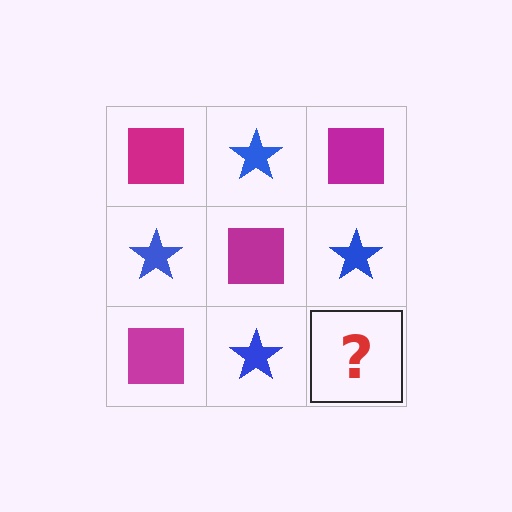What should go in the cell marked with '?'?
The missing cell should contain a magenta square.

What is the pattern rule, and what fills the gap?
The rule is that it alternates magenta square and blue star in a checkerboard pattern. The gap should be filled with a magenta square.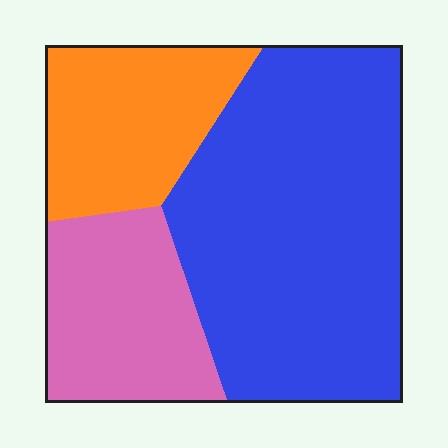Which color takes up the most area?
Blue, at roughly 55%.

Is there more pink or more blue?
Blue.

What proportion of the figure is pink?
Pink covers around 20% of the figure.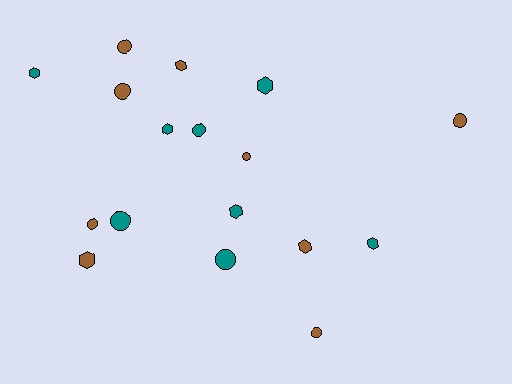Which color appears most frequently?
Brown, with 9 objects.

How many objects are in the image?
There are 17 objects.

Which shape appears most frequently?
Circle, with 9 objects.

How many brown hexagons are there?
There are 3 brown hexagons.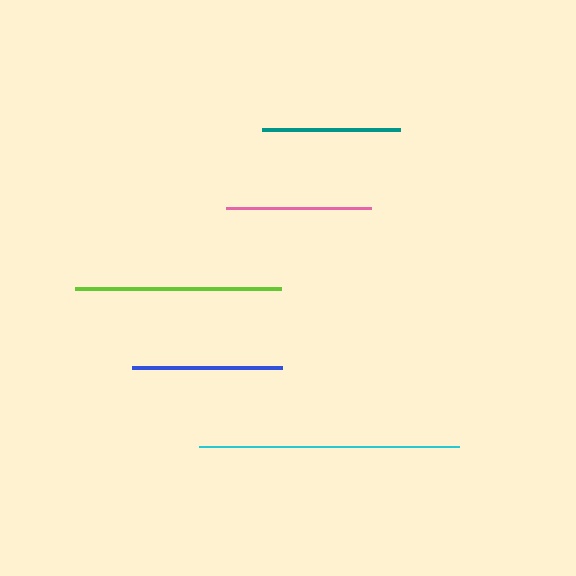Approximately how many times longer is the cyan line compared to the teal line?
The cyan line is approximately 1.9 times the length of the teal line.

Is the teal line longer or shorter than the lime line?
The lime line is longer than the teal line.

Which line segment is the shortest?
The teal line is the shortest at approximately 138 pixels.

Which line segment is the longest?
The cyan line is the longest at approximately 259 pixels.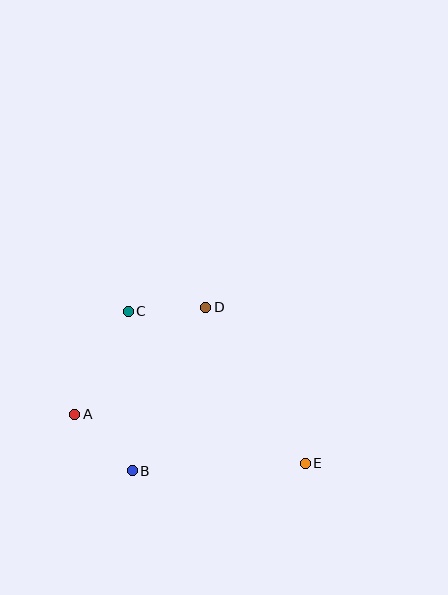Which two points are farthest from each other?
Points A and E are farthest from each other.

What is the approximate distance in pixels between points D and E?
The distance between D and E is approximately 185 pixels.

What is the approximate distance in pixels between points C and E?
The distance between C and E is approximately 234 pixels.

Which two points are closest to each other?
Points C and D are closest to each other.